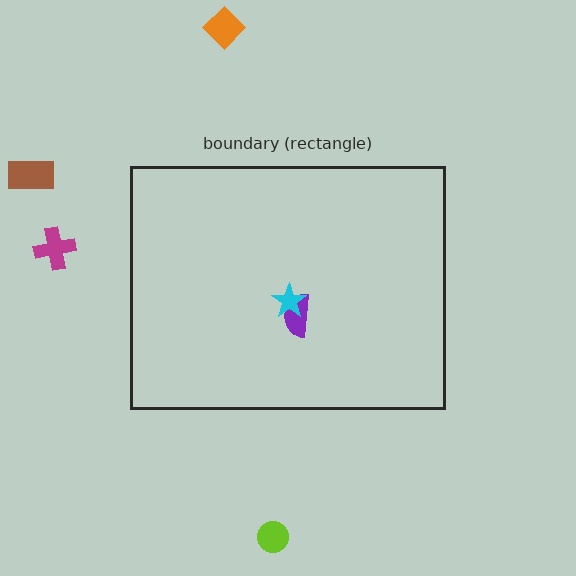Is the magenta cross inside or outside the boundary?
Outside.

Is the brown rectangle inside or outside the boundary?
Outside.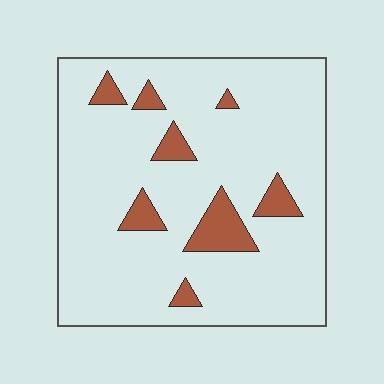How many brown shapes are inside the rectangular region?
8.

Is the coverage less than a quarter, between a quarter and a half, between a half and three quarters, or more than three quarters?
Less than a quarter.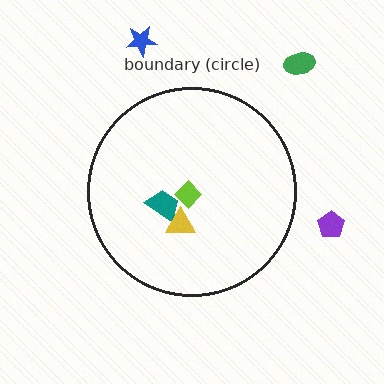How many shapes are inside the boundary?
3 inside, 3 outside.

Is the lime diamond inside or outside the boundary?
Inside.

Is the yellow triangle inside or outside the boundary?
Inside.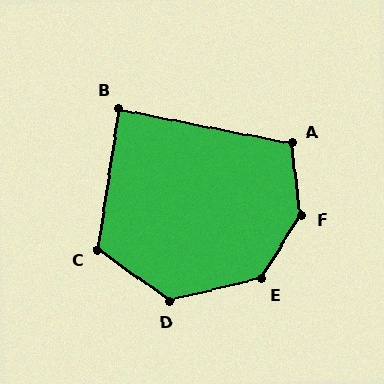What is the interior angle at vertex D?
Approximately 131 degrees (obtuse).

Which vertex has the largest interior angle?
F, at approximately 141 degrees.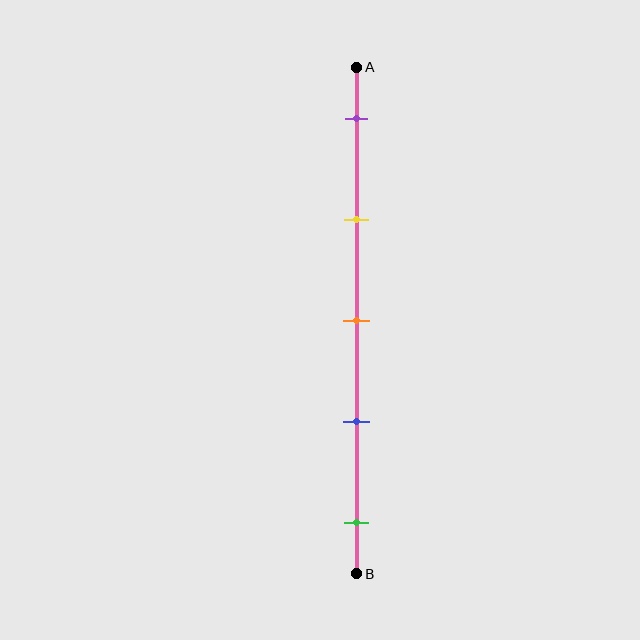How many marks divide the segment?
There are 5 marks dividing the segment.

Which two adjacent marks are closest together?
The orange and blue marks are the closest adjacent pair.